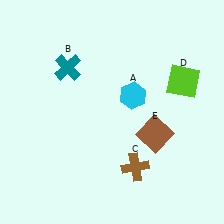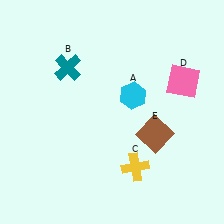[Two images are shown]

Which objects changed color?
C changed from brown to yellow. D changed from lime to pink.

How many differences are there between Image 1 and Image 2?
There are 2 differences between the two images.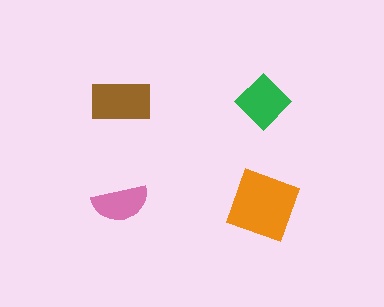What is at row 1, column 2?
A green diamond.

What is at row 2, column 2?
An orange square.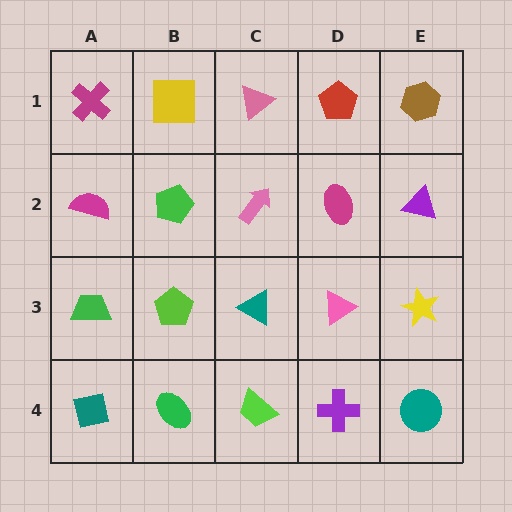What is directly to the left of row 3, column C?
A lime pentagon.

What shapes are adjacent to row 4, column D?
A pink triangle (row 3, column D), a lime trapezoid (row 4, column C), a teal circle (row 4, column E).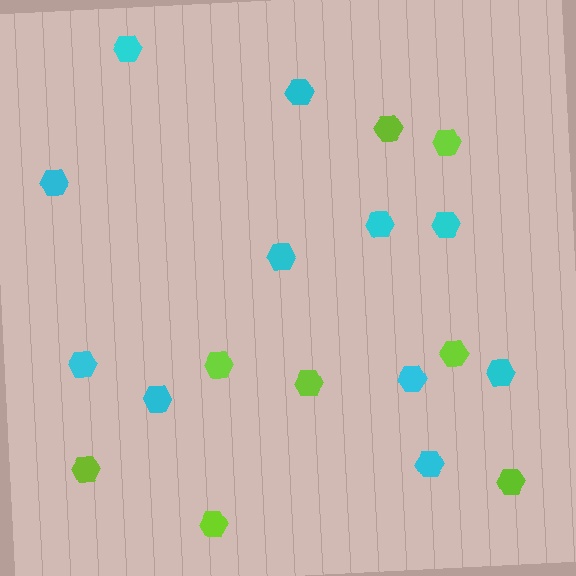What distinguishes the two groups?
There are 2 groups: one group of cyan hexagons (11) and one group of lime hexagons (8).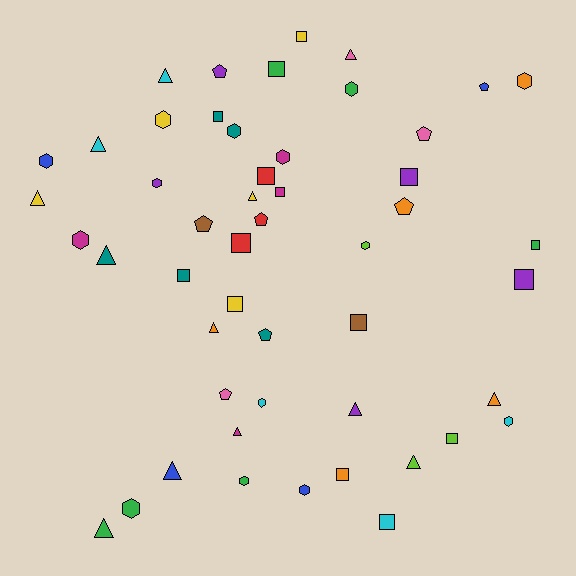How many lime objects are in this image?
There are 3 lime objects.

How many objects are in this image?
There are 50 objects.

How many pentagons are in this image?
There are 8 pentagons.